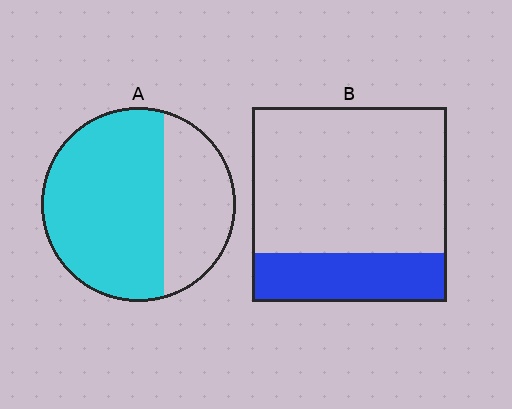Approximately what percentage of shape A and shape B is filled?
A is approximately 65% and B is approximately 25%.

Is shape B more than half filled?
No.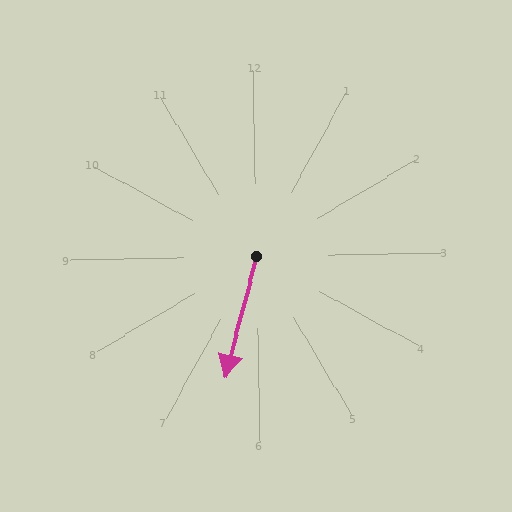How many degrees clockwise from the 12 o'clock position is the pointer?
Approximately 196 degrees.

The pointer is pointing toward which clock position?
Roughly 7 o'clock.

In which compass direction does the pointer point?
South.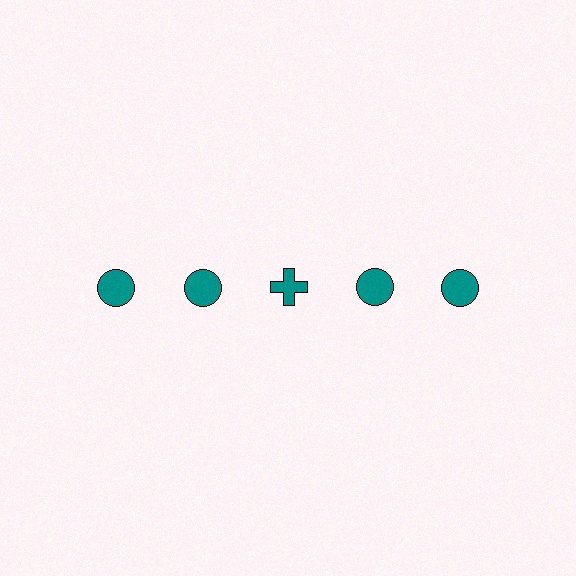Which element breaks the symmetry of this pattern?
The teal cross in the top row, center column breaks the symmetry. All other shapes are teal circles.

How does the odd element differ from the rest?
It has a different shape: cross instead of circle.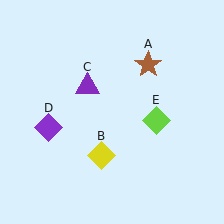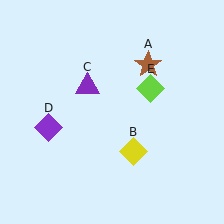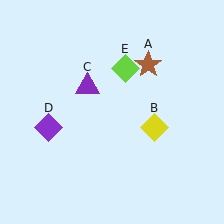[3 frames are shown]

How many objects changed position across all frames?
2 objects changed position: yellow diamond (object B), lime diamond (object E).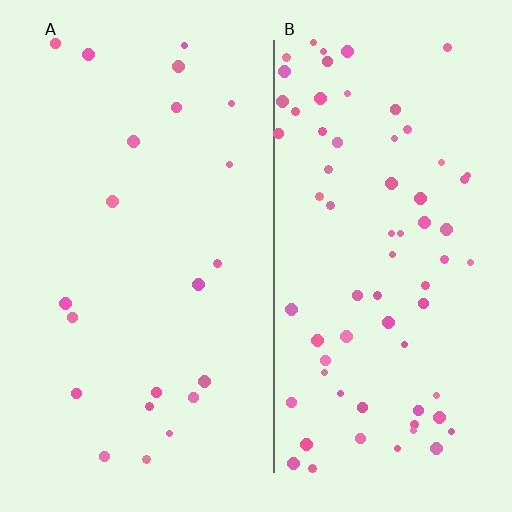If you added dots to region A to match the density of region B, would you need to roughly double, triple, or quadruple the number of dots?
Approximately triple.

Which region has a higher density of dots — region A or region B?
B (the right).